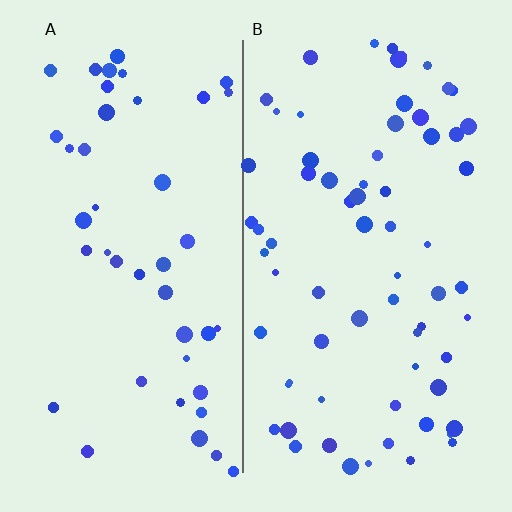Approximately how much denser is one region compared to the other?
Approximately 1.5× — region B over region A.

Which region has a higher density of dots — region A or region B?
B (the right).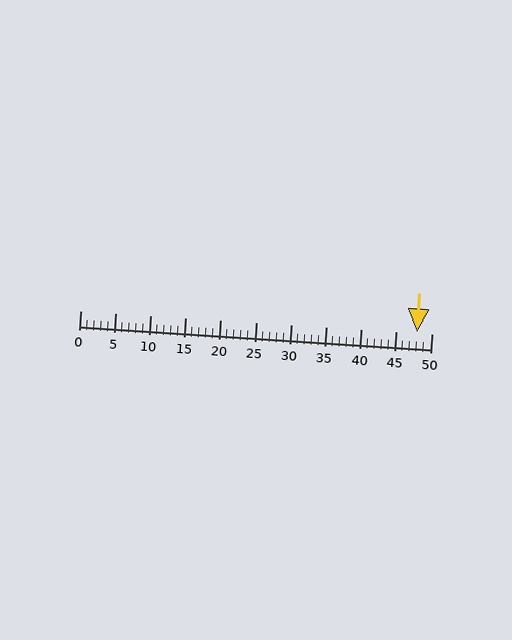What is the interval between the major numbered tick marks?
The major tick marks are spaced 5 units apart.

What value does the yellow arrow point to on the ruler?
The yellow arrow points to approximately 48.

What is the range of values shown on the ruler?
The ruler shows values from 0 to 50.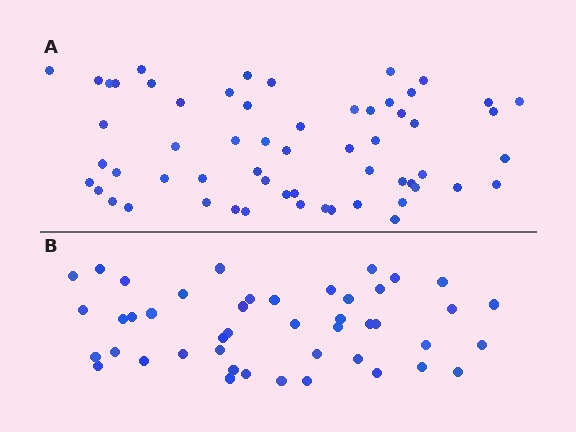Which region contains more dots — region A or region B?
Region A (the top region) has more dots.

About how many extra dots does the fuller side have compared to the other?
Region A has approximately 15 more dots than region B.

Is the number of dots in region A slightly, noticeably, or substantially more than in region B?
Region A has noticeably more, but not dramatically so. The ratio is roughly 1.3 to 1.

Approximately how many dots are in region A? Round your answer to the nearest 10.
About 60 dots. (The exact count is 59, which rounds to 60.)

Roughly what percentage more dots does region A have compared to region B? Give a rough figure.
About 30% more.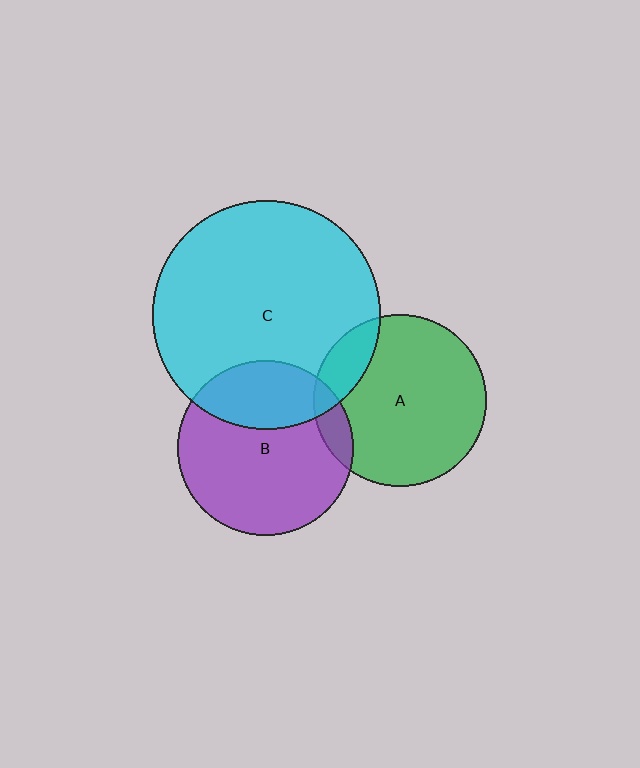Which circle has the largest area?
Circle C (cyan).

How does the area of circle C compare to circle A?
Approximately 1.8 times.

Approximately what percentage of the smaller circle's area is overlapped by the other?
Approximately 10%.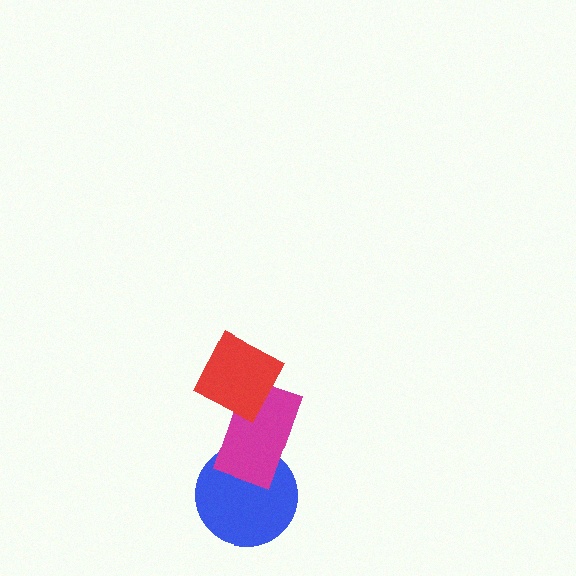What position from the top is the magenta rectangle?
The magenta rectangle is 2nd from the top.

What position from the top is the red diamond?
The red diamond is 1st from the top.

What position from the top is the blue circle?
The blue circle is 3rd from the top.